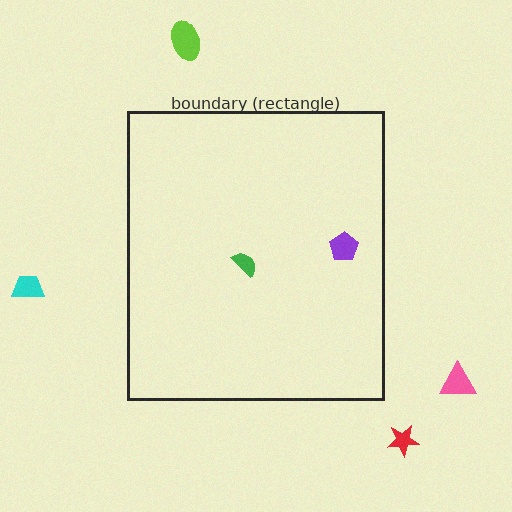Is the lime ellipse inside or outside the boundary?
Outside.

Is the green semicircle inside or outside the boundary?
Inside.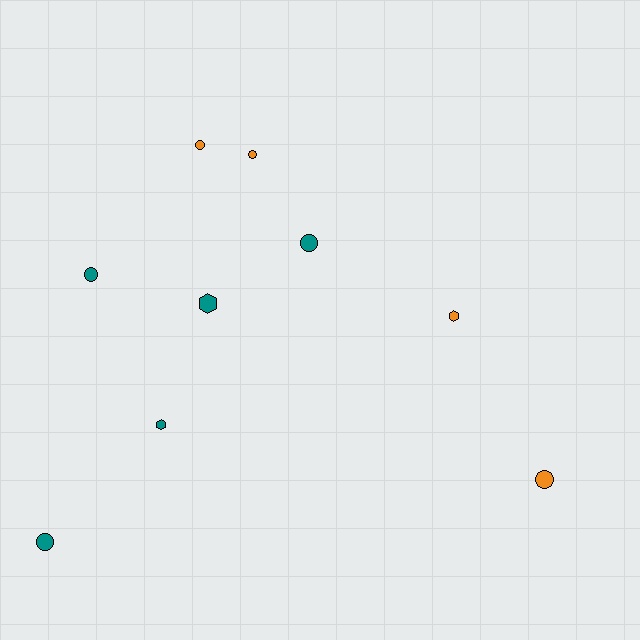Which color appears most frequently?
Teal, with 5 objects.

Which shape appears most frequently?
Circle, with 6 objects.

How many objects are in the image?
There are 9 objects.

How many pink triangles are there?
There are no pink triangles.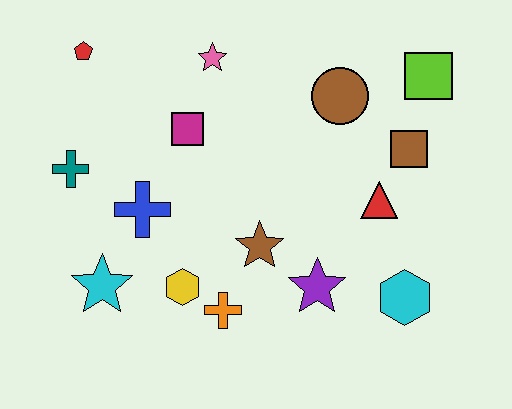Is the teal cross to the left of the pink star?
Yes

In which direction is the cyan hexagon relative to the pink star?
The cyan hexagon is below the pink star.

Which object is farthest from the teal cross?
The lime square is farthest from the teal cross.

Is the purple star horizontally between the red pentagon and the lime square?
Yes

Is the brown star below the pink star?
Yes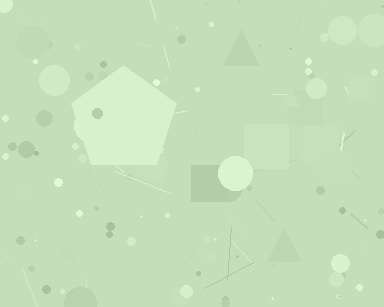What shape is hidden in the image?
A pentagon is hidden in the image.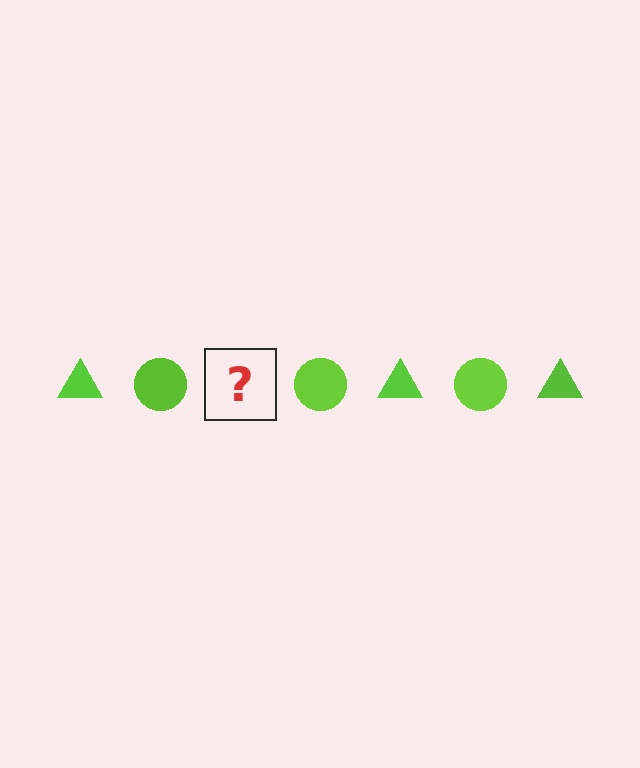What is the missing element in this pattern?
The missing element is a lime triangle.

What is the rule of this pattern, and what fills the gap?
The rule is that the pattern cycles through triangle, circle shapes in lime. The gap should be filled with a lime triangle.